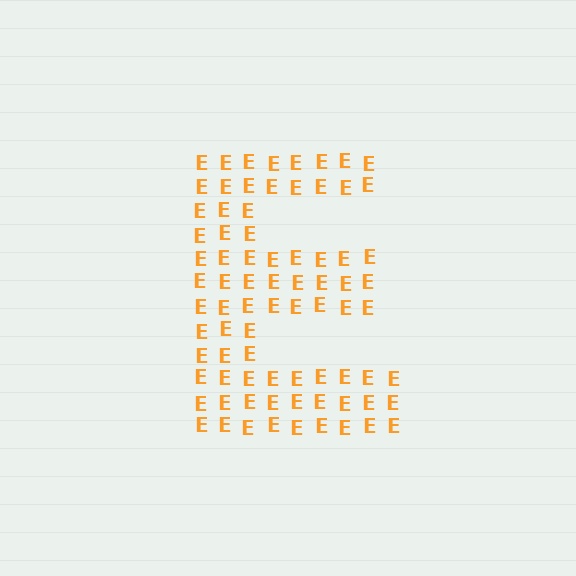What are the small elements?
The small elements are letter E's.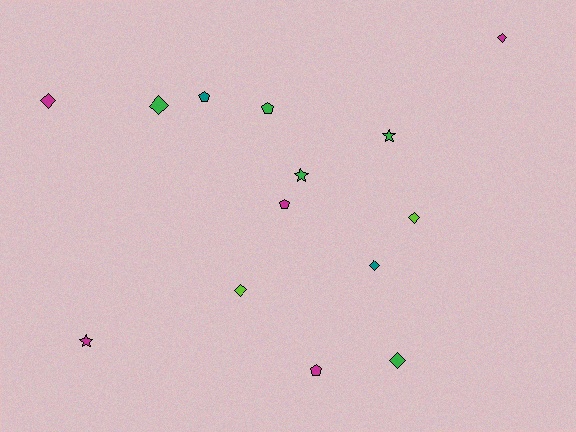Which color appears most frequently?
Magenta, with 5 objects.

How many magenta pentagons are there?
There are 2 magenta pentagons.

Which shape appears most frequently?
Diamond, with 7 objects.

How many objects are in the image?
There are 14 objects.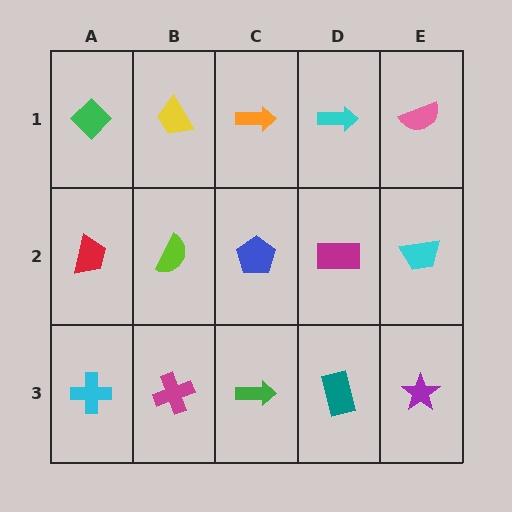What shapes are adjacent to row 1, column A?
A red trapezoid (row 2, column A), a yellow trapezoid (row 1, column B).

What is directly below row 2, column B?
A magenta cross.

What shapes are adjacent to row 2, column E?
A pink semicircle (row 1, column E), a purple star (row 3, column E), a magenta rectangle (row 2, column D).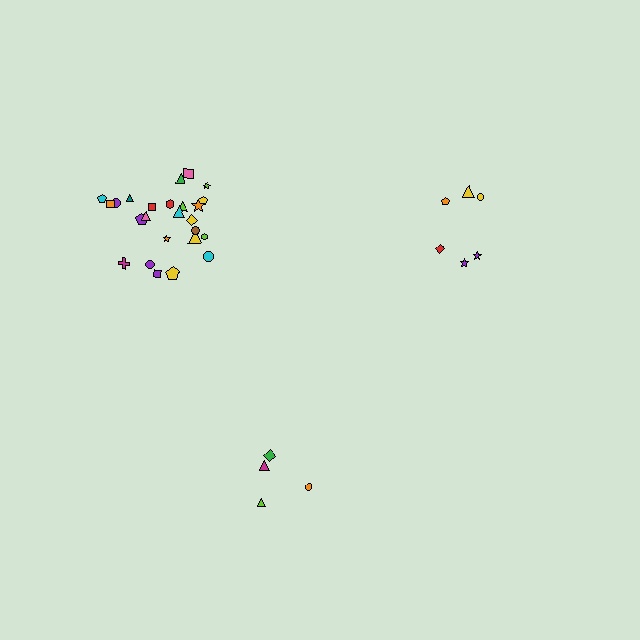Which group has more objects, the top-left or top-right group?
The top-left group.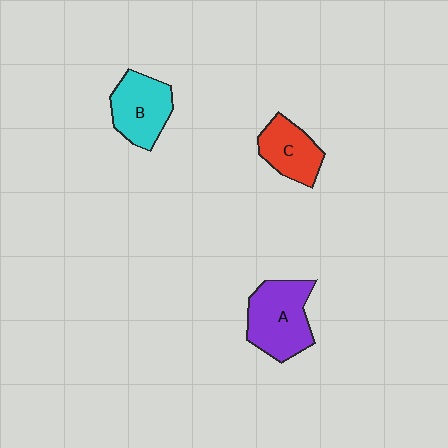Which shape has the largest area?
Shape A (purple).